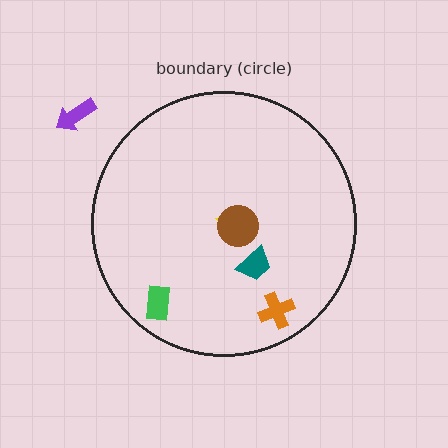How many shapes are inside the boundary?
5 inside, 1 outside.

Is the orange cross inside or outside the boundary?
Inside.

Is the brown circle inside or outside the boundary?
Inside.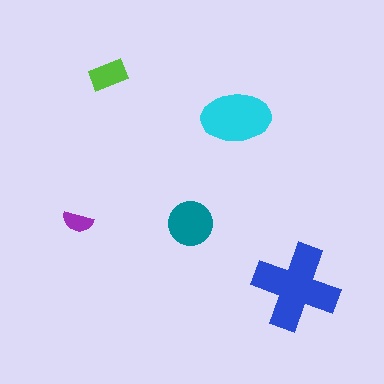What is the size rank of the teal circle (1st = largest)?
3rd.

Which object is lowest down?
The blue cross is bottommost.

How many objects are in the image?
There are 5 objects in the image.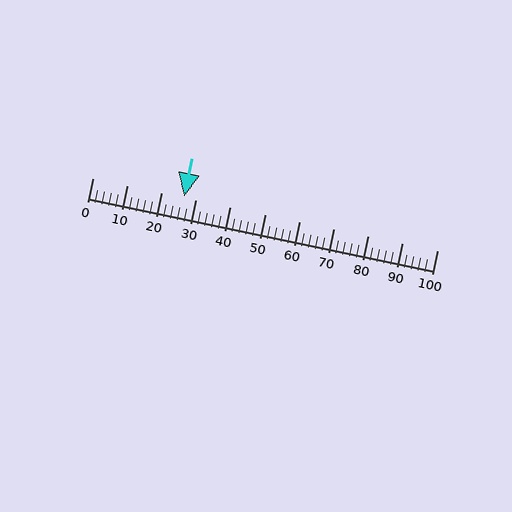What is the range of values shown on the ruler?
The ruler shows values from 0 to 100.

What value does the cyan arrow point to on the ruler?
The cyan arrow points to approximately 26.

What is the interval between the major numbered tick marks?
The major tick marks are spaced 10 units apart.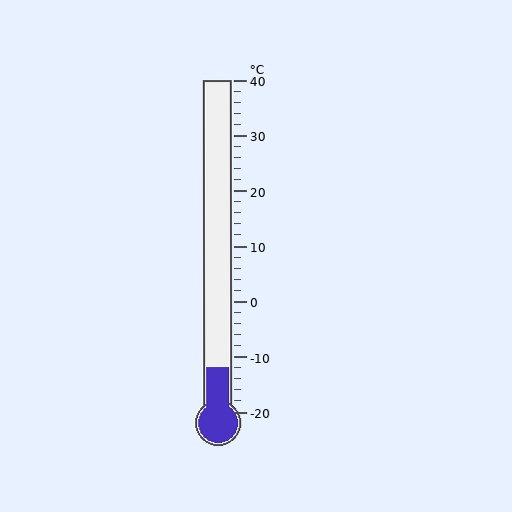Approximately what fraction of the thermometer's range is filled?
The thermometer is filled to approximately 15% of its range.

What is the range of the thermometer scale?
The thermometer scale ranges from -20°C to 40°C.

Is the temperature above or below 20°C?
The temperature is below 20°C.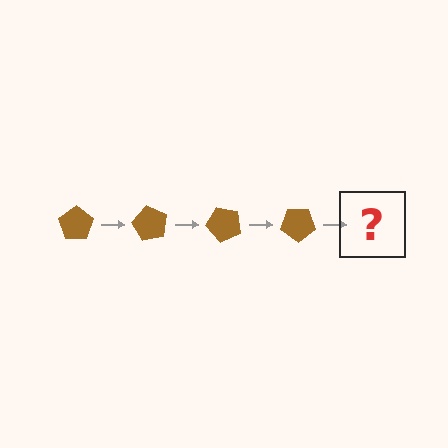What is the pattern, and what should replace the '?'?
The pattern is that the pentagon rotates 60 degrees each step. The '?' should be a brown pentagon rotated 240 degrees.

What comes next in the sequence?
The next element should be a brown pentagon rotated 240 degrees.